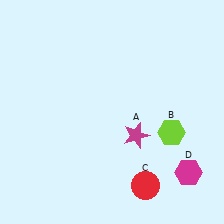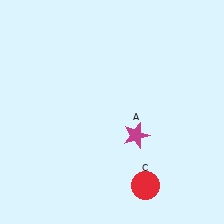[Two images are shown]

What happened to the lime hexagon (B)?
The lime hexagon (B) was removed in Image 2. It was in the bottom-right area of Image 1.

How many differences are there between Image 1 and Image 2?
There are 2 differences between the two images.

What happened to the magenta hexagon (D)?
The magenta hexagon (D) was removed in Image 2. It was in the bottom-right area of Image 1.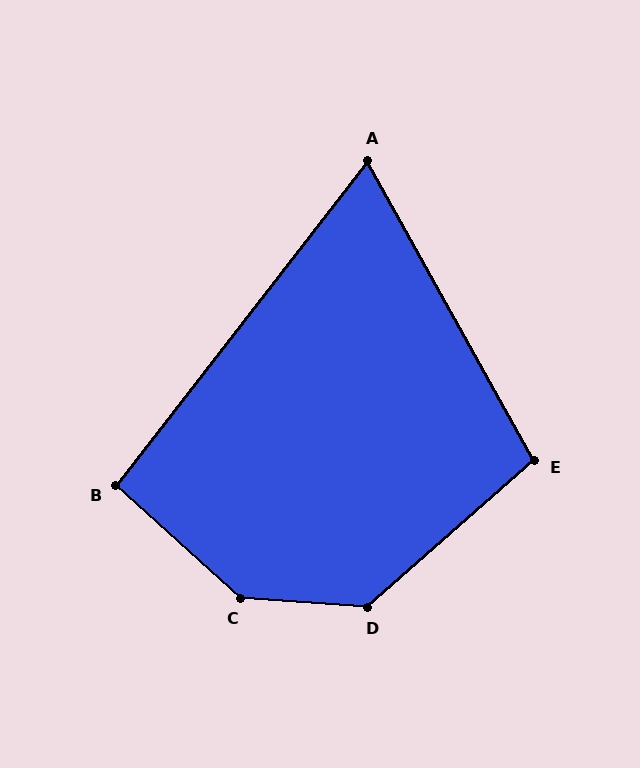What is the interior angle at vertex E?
Approximately 102 degrees (obtuse).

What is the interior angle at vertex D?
Approximately 135 degrees (obtuse).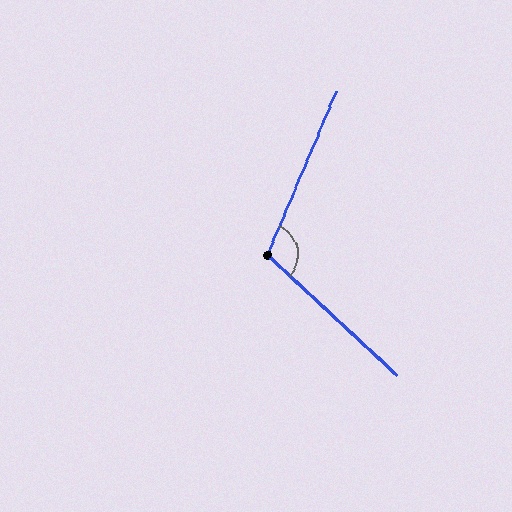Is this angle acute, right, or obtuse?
It is obtuse.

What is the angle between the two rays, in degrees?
Approximately 110 degrees.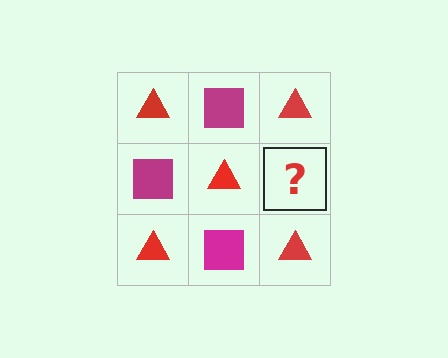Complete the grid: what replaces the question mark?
The question mark should be replaced with a magenta square.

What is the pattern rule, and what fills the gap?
The rule is that it alternates red triangle and magenta square in a checkerboard pattern. The gap should be filled with a magenta square.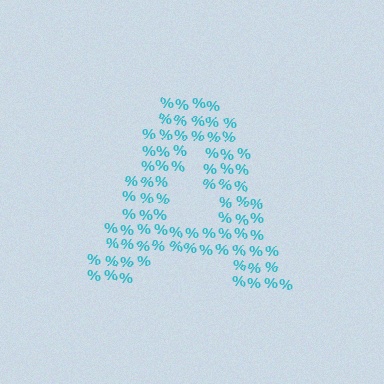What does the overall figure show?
The overall figure shows the letter A.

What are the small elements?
The small elements are percent signs.